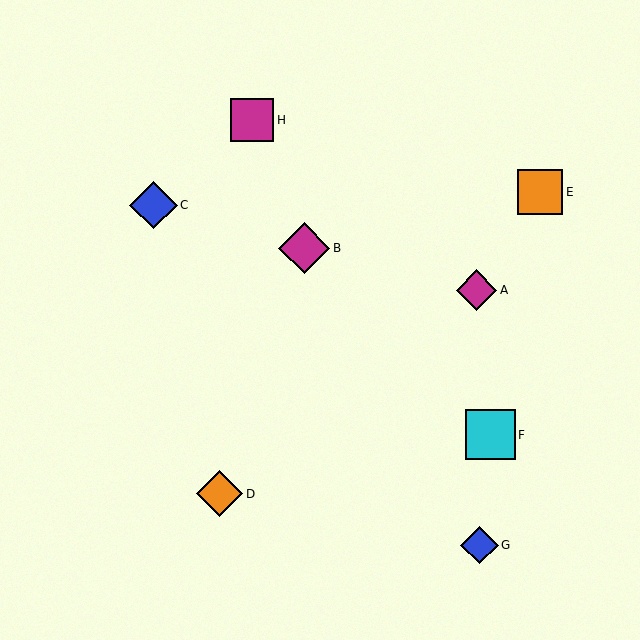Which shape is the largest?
The magenta diamond (labeled B) is the largest.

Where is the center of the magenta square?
The center of the magenta square is at (252, 120).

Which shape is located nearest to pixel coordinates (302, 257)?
The magenta diamond (labeled B) at (304, 248) is nearest to that location.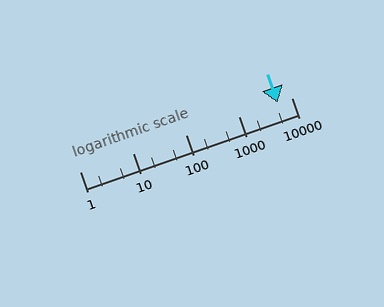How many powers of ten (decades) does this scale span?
The scale spans 4 decades, from 1 to 10000.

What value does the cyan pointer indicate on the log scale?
The pointer indicates approximately 5400.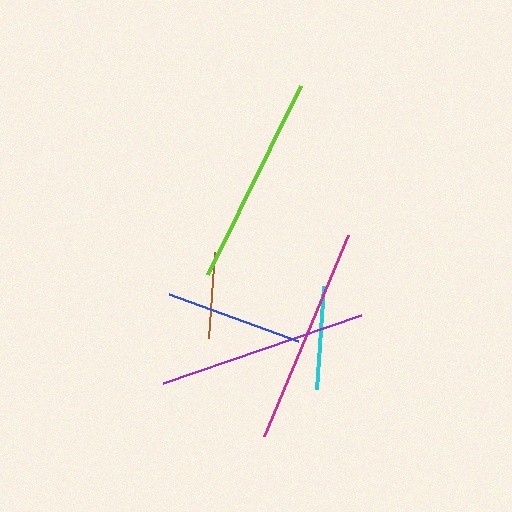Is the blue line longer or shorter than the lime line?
The lime line is longer than the blue line.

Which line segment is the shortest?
The brown line is the shortest at approximately 86 pixels.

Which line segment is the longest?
The magenta line is the longest at approximately 218 pixels.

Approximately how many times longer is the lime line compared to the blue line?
The lime line is approximately 1.5 times the length of the blue line.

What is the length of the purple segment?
The purple segment is approximately 210 pixels long.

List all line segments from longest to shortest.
From longest to shortest: magenta, lime, purple, blue, cyan, brown.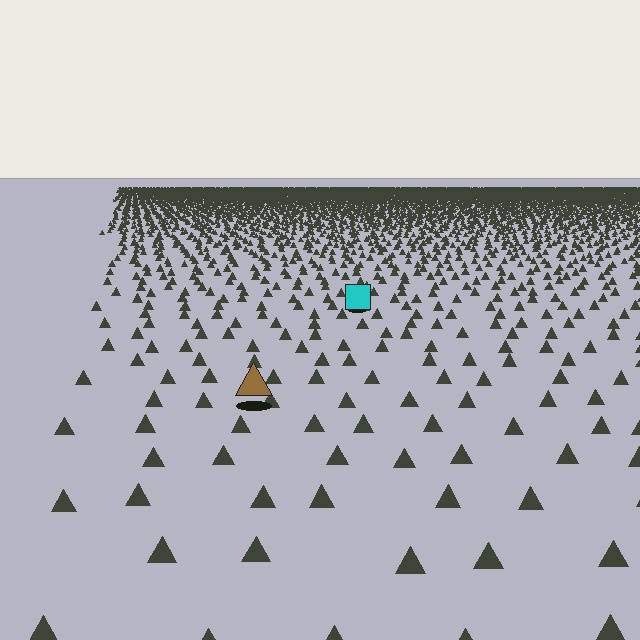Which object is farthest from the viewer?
The cyan square is farthest from the viewer. It appears smaller and the ground texture around it is denser.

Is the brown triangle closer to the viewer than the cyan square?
Yes. The brown triangle is closer — you can tell from the texture gradient: the ground texture is coarser near it.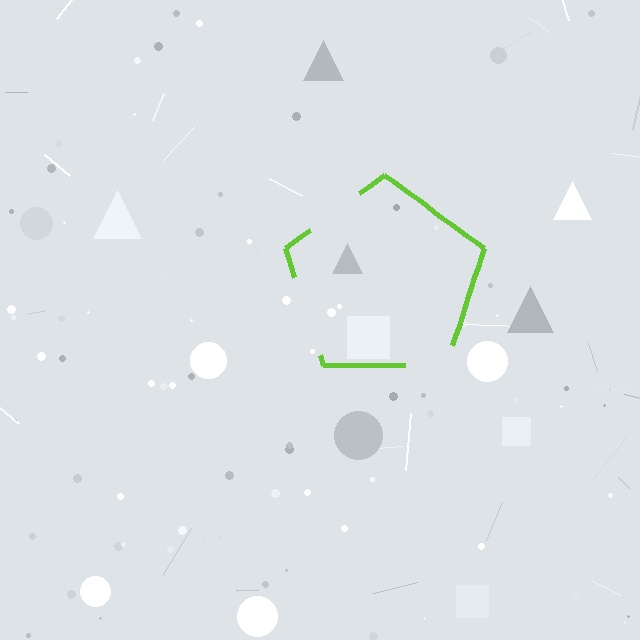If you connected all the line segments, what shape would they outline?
They would outline a pentagon.